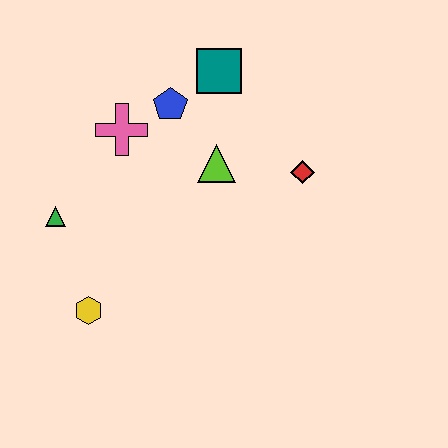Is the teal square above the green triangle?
Yes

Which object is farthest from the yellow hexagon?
The teal square is farthest from the yellow hexagon.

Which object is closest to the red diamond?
The lime triangle is closest to the red diamond.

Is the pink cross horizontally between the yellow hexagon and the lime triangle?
Yes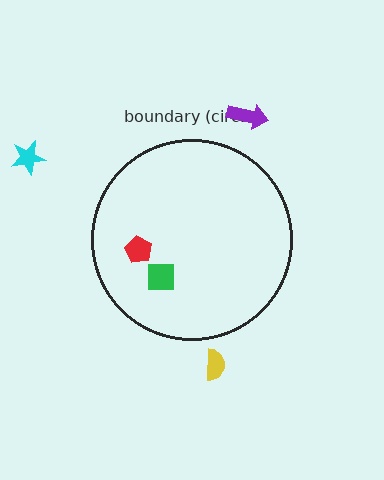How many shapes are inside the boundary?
2 inside, 3 outside.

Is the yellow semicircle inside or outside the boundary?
Outside.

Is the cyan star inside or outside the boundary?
Outside.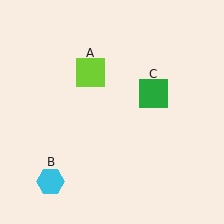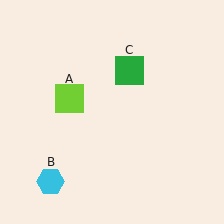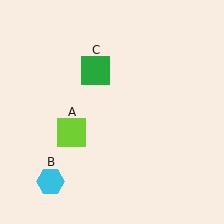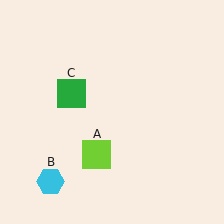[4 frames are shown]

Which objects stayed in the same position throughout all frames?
Cyan hexagon (object B) remained stationary.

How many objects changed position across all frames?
2 objects changed position: lime square (object A), green square (object C).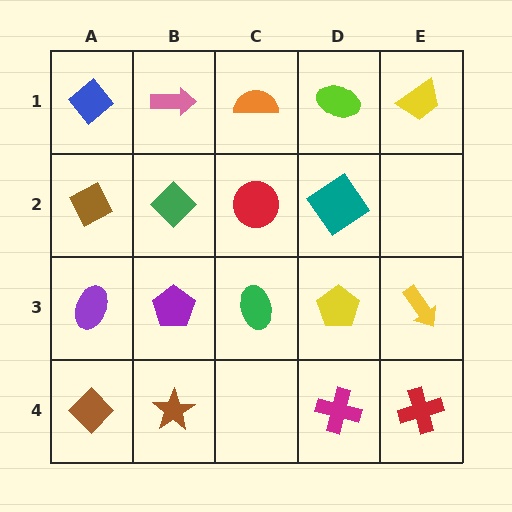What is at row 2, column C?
A red circle.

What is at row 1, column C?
An orange semicircle.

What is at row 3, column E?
A yellow arrow.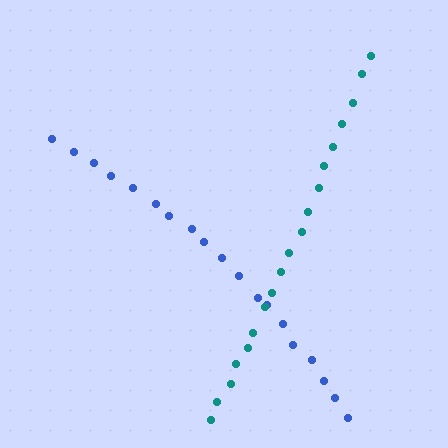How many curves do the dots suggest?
There are 2 distinct paths.